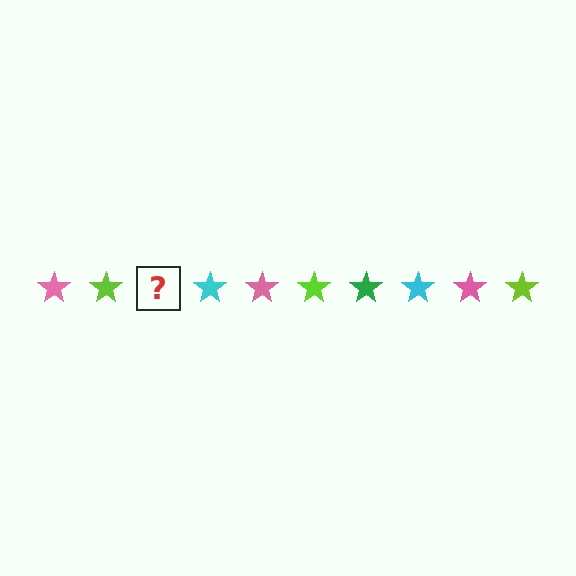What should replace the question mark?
The question mark should be replaced with a green star.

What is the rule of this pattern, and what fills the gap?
The rule is that the pattern cycles through pink, lime, green, cyan stars. The gap should be filled with a green star.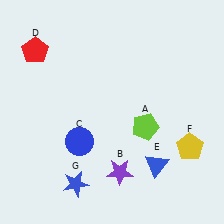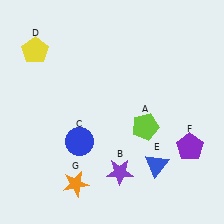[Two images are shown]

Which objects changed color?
D changed from red to yellow. F changed from yellow to purple. G changed from blue to orange.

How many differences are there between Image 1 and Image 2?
There are 3 differences between the two images.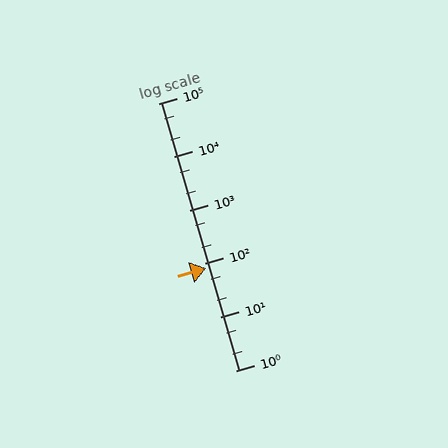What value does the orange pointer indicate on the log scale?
The pointer indicates approximately 83.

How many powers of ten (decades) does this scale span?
The scale spans 5 decades, from 1 to 100000.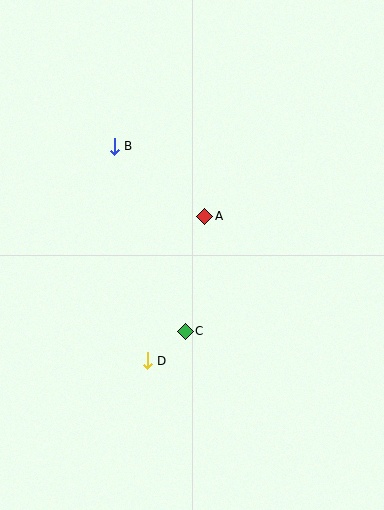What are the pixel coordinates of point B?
Point B is at (114, 146).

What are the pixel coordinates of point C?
Point C is at (185, 331).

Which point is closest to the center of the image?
Point A at (205, 217) is closest to the center.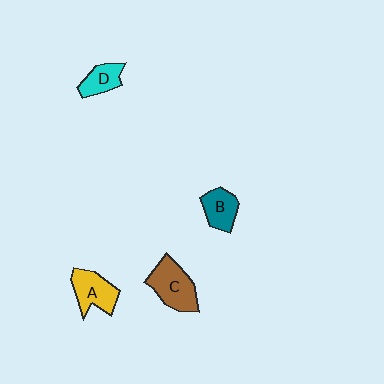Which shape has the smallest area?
Shape D (cyan).